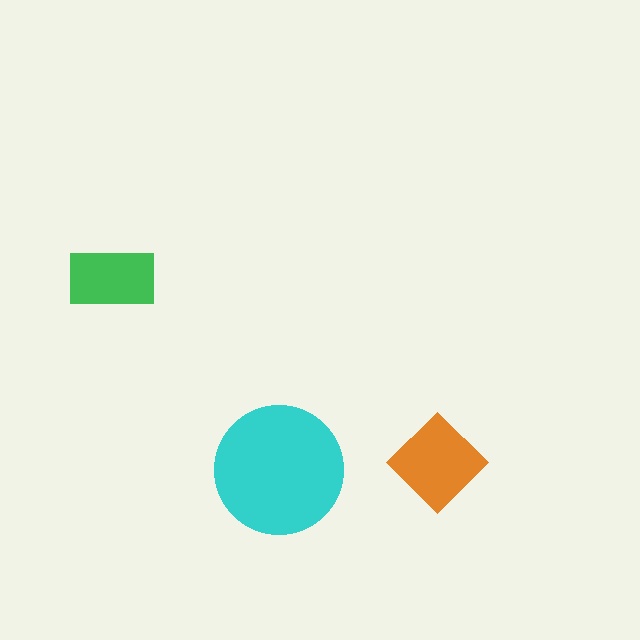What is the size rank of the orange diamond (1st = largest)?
2nd.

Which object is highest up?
The green rectangle is topmost.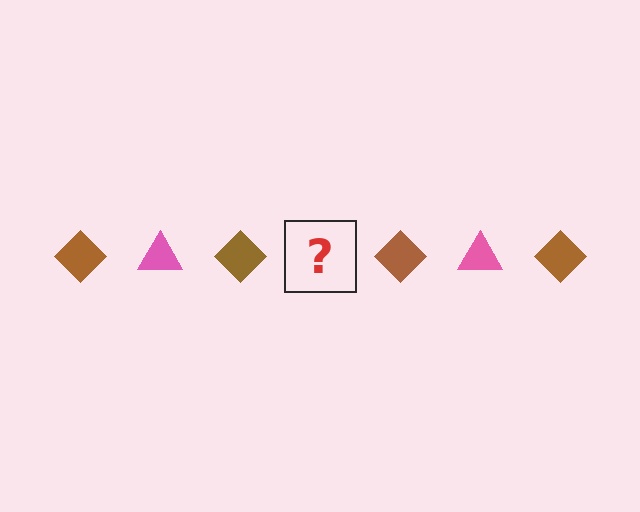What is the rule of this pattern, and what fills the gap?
The rule is that the pattern alternates between brown diamond and pink triangle. The gap should be filled with a pink triangle.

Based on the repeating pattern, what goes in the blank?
The blank should be a pink triangle.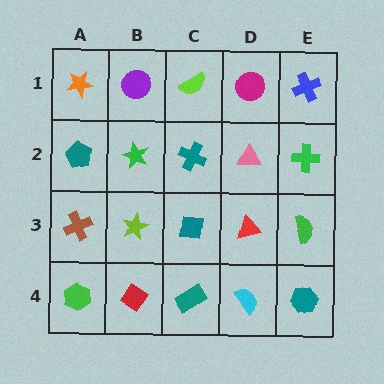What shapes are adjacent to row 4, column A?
A brown cross (row 3, column A), a red diamond (row 4, column B).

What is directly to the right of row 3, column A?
A lime star.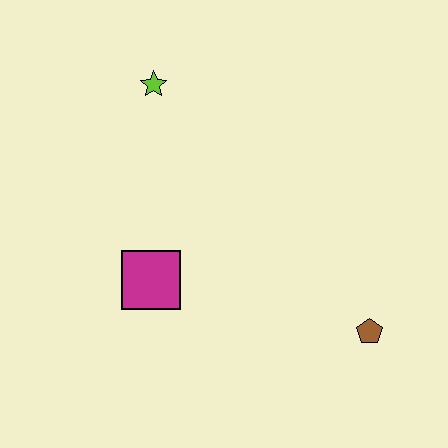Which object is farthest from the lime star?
The brown pentagon is farthest from the lime star.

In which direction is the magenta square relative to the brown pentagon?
The magenta square is to the left of the brown pentagon.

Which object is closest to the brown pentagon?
The magenta square is closest to the brown pentagon.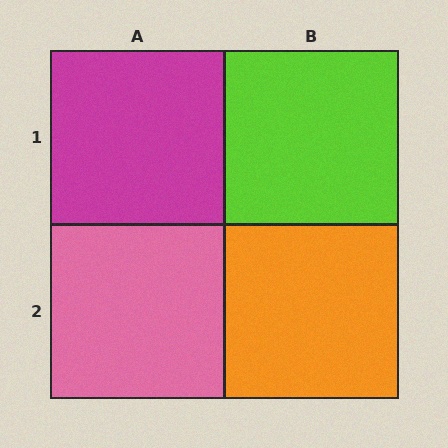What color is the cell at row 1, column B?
Lime.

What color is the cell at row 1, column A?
Magenta.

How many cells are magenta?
1 cell is magenta.